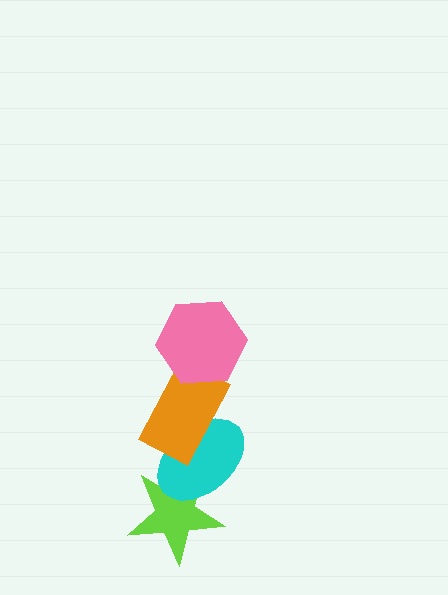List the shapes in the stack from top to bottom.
From top to bottom: the pink hexagon, the orange rectangle, the cyan ellipse, the lime star.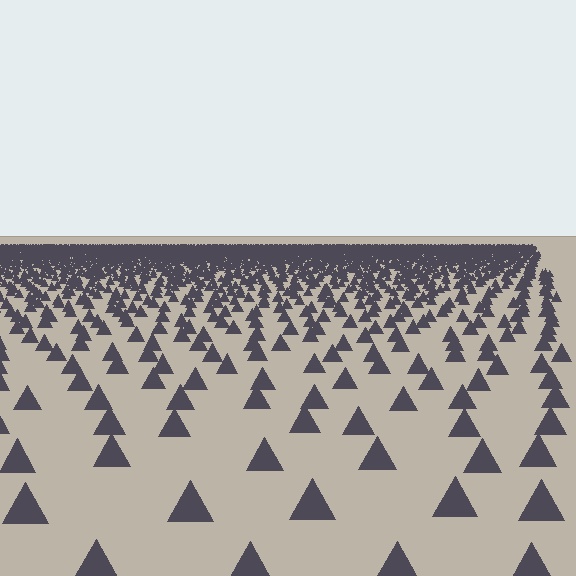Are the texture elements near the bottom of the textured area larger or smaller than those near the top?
Larger. Near the bottom, elements are closer to the viewer and appear at a bigger on-screen size.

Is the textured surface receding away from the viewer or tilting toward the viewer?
The surface is receding away from the viewer. Texture elements get smaller and denser toward the top.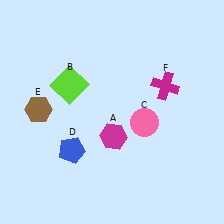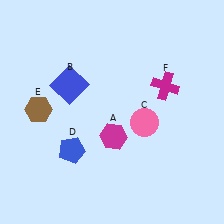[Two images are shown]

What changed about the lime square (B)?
In Image 1, B is lime. In Image 2, it changed to blue.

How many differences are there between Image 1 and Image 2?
There is 1 difference between the two images.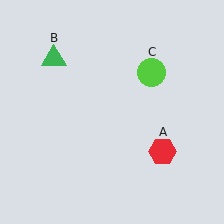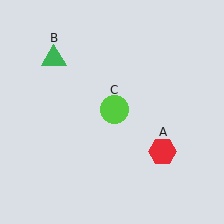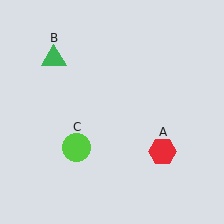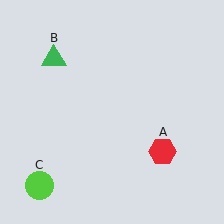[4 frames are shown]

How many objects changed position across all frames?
1 object changed position: lime circle (object C).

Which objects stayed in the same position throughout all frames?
Red hexagon (object A) and green triangle (object B) remained stationary.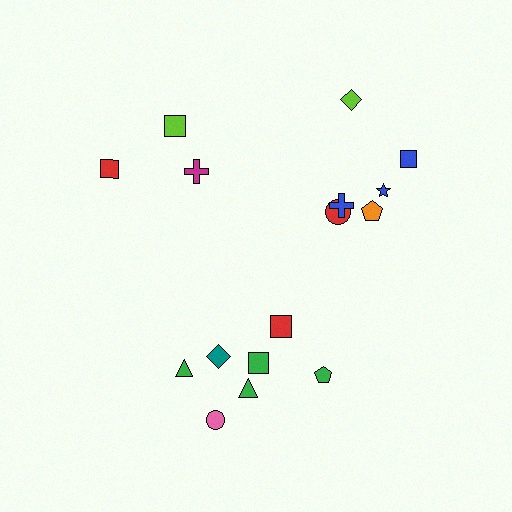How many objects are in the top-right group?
There are 6 objects.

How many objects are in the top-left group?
There are 3 objects.